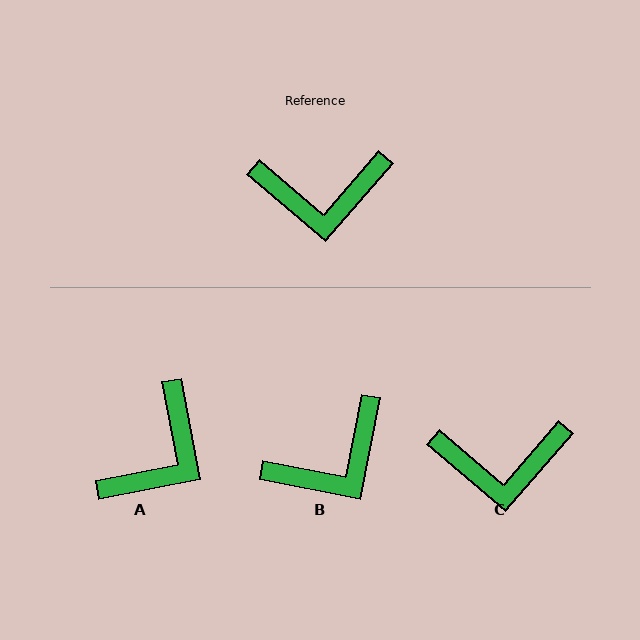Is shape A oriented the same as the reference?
No, it is off by about 52 degrees.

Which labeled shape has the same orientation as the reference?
C.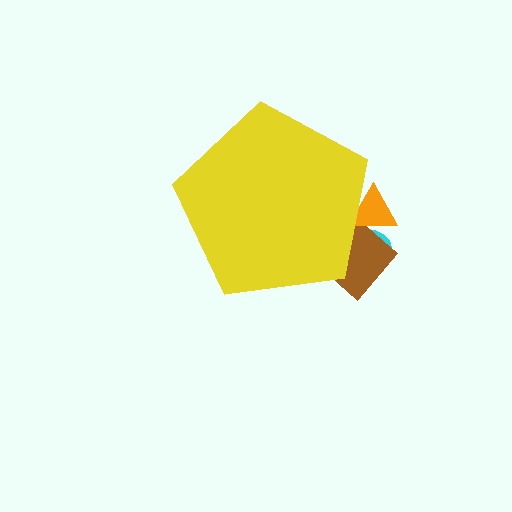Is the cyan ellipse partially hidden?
Yes, the cyan ellipse is partially hidden behind the yellow pentagon.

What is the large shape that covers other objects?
A yellow pentagon.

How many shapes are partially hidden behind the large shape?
3 shapes are partially hidden.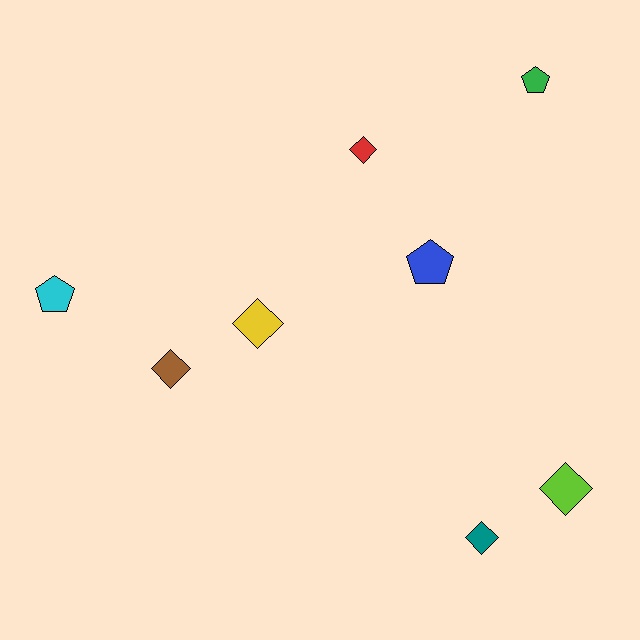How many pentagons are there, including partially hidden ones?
There are 3 pentagons.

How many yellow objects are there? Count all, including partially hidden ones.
There is 1 yellow object.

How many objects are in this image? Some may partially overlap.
There are 8 objects.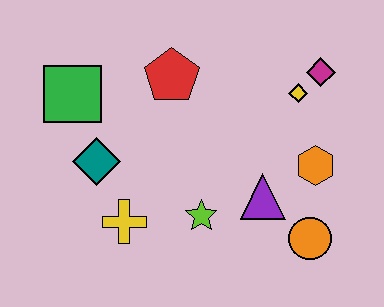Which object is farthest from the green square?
The orange circle is farthest from the green square.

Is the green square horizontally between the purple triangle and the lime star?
No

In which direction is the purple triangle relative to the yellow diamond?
The purple triangle is below the yellow diamond.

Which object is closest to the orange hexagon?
The purple triangle is closest to the orange hexagon.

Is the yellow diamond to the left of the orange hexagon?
Yes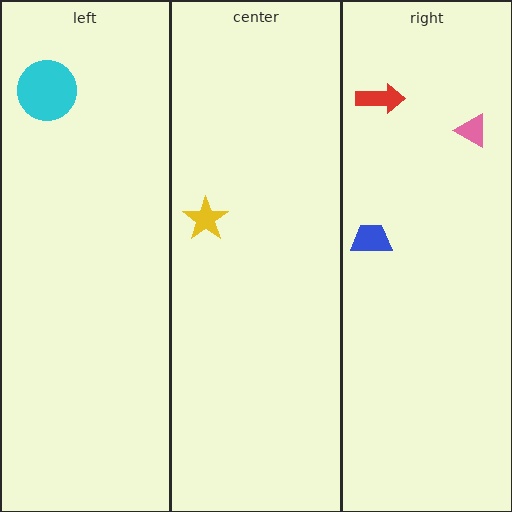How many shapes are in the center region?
1.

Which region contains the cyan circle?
The left region.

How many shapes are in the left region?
1.